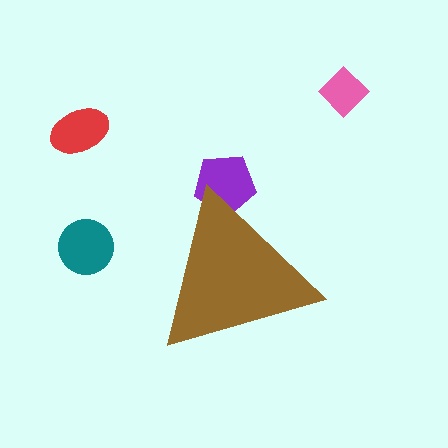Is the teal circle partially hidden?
No, the teal circle is fully visible.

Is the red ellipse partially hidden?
No, the red ellipse is fully visible.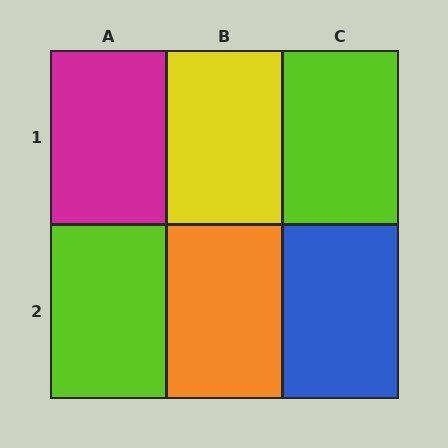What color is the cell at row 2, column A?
Lime.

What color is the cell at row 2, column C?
Blue.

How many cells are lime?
2 cells are lime.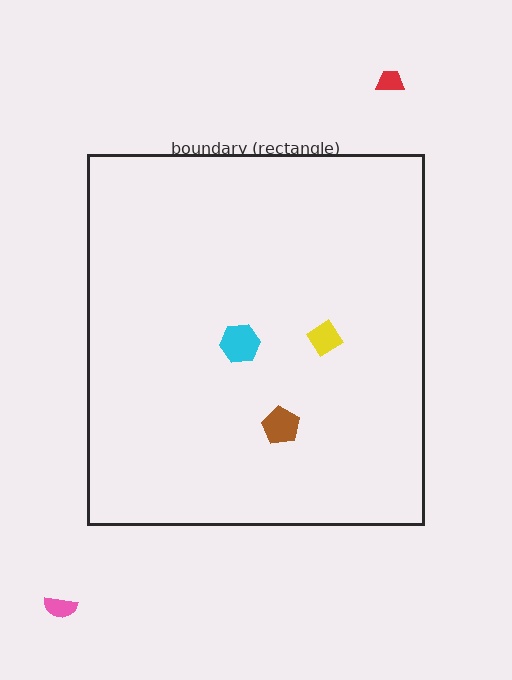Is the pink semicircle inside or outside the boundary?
Outside.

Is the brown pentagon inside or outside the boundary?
Inside.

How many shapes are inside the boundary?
3 inside, 2 outside.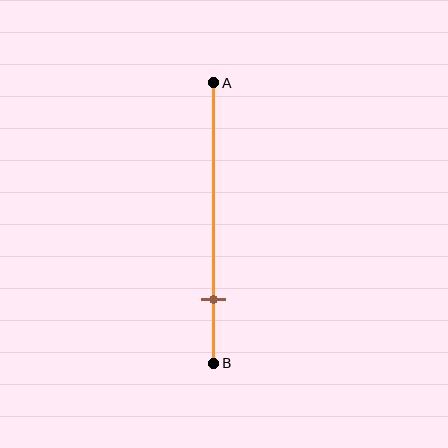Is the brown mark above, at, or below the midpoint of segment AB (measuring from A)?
The brown mark is below the midpoint of segment AB.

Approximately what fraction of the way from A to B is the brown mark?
The brown mark is approximately 75% of the way from A to B.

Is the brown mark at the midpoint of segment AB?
No, the mark is at about 75% from A, not at the 50% midpoint.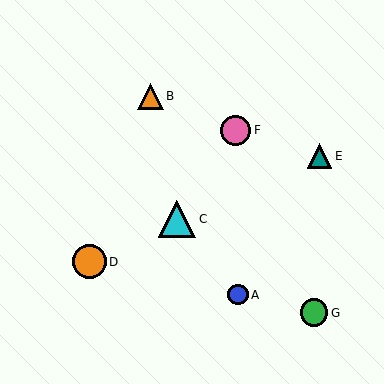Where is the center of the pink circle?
The center of the pink circle is at (235, 130).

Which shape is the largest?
The cyan triangle (labeled C) is the largest.